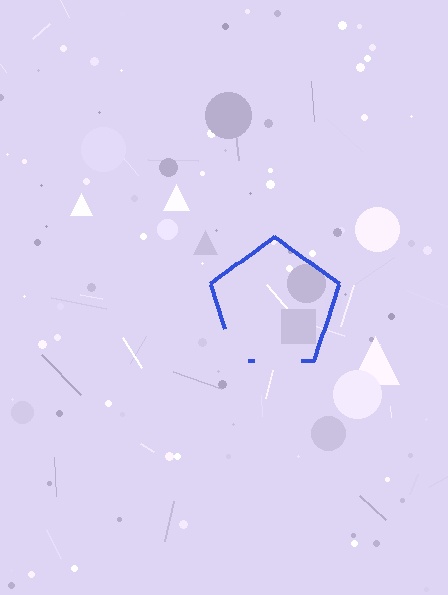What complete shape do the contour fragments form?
The contour fragments form a pentagon.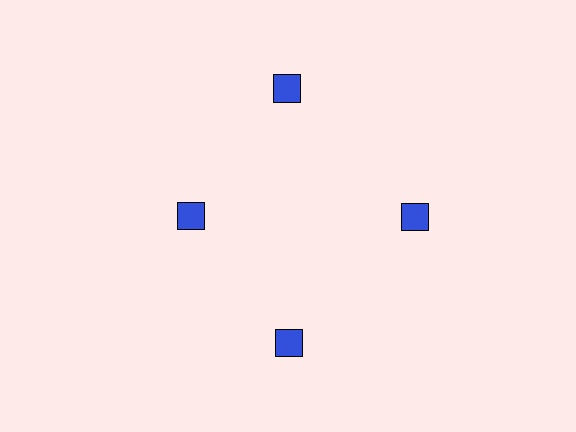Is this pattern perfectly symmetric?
No. The 4 blue squares are arranged in a ring, but one element near the 9 o'clock position is pulled inward toward the center, breaking the 4-fold rotational symmetry.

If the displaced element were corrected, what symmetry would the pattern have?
It would have 4-fold rotational symmetry — the pattern would map onto itself every 90 degrees.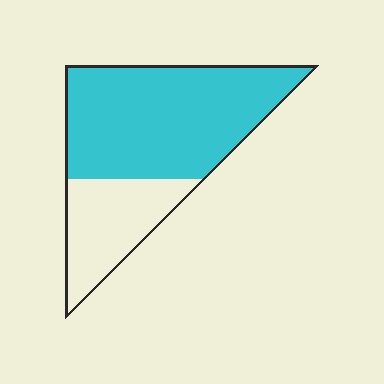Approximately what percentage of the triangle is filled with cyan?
Approximately 70%.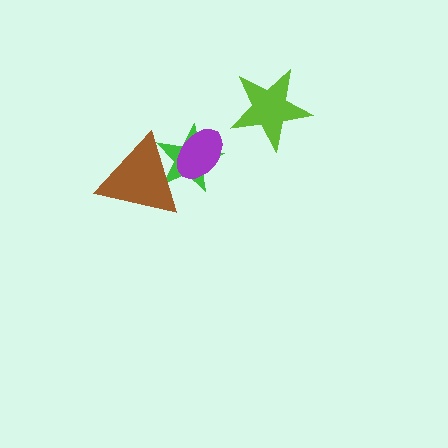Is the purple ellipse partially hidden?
No, no other shape covers it.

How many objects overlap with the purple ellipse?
2 objects overlap with the purple ellipse.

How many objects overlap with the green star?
2 objects overlap with the green star.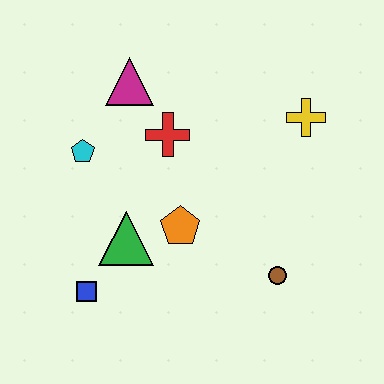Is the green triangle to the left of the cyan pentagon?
No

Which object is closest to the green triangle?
The orange pentagon is closest to the green triangle.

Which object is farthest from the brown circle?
The magenta triangle is farthest from the brown circle.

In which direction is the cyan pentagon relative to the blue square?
The cyan pentagon is above the blue square.